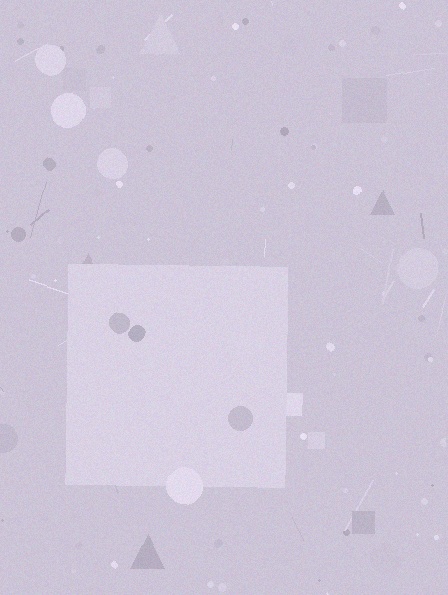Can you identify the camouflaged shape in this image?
The camouflaged shape is a square.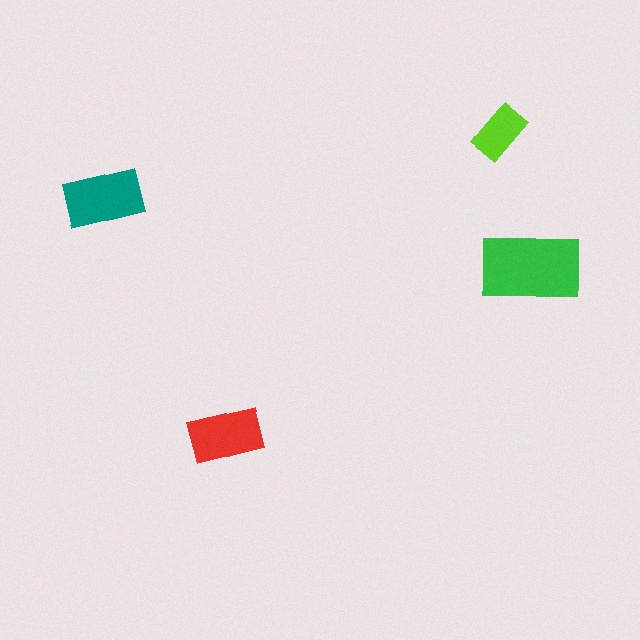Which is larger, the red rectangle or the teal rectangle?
The teal one.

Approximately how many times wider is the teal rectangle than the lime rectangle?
About 1.5 times wider.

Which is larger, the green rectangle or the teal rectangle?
The green one.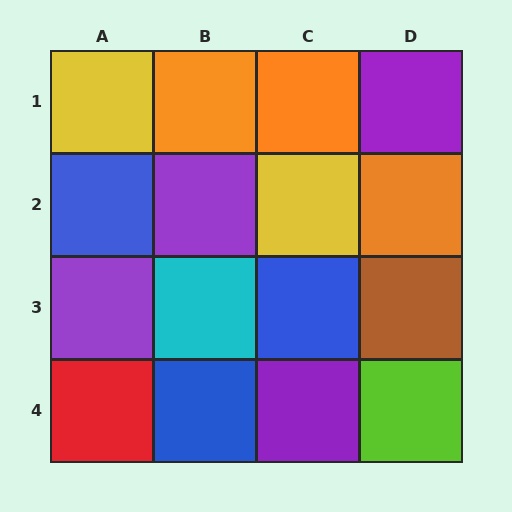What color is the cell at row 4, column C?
Purple.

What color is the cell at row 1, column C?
Orange.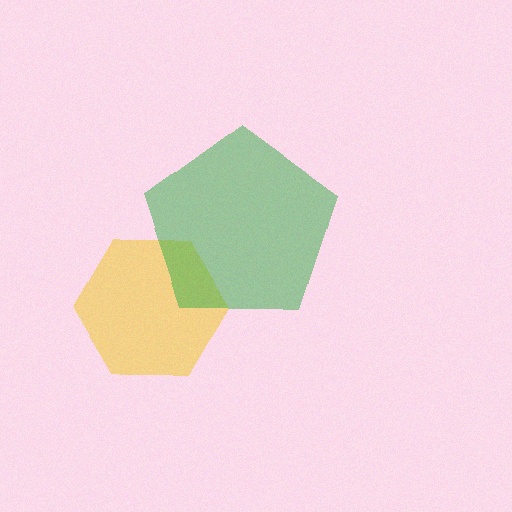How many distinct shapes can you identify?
There are 2 distinct shapes: a yellow hexagon, a green pentagon.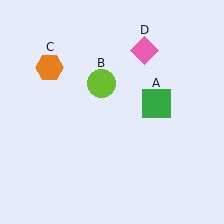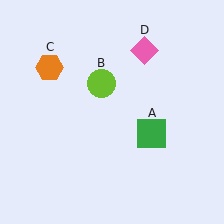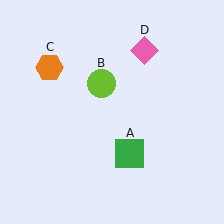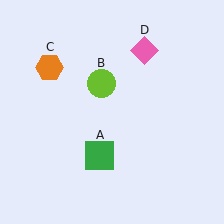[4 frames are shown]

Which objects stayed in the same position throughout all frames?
Lime circle (object B) and orange hexagon (object C) and pink diamond (object D) remained stationary.